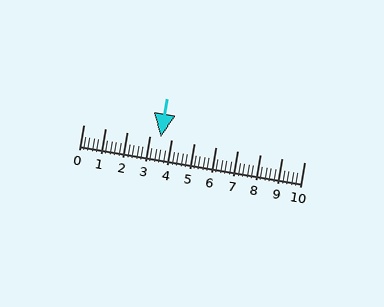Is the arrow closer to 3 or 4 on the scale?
The arrow is closer to 4.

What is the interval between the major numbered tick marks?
The major tick marks are spaced 1 units apart.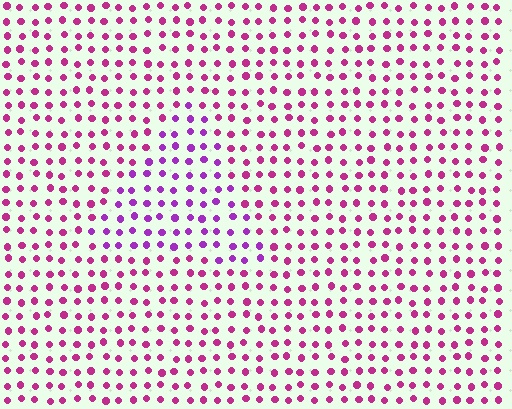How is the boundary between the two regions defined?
The boundary is defined purely by a slight shift in hue (about 32 degrees). Spacing, size, and orientation are identical on both sides.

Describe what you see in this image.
The image is filled with small magenta elements in a uniform arrangement. A triangle-shaped region is visible where the elements are tinted to a slightly different hue, forming a subtle color boundary.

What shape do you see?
I see a triangle.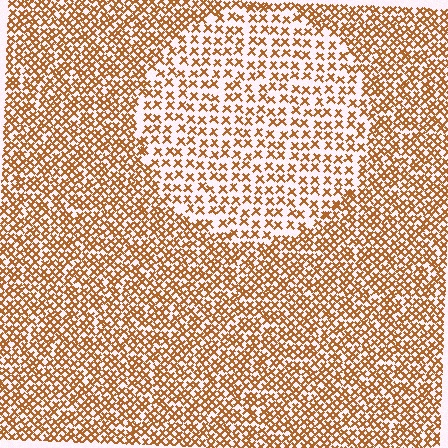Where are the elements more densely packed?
The elements are more densely packed outside the circle boundary.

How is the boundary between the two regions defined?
The boundary is defined by a change in element density (approximately 1.9x ratio). All elements are the same color, size, and shape.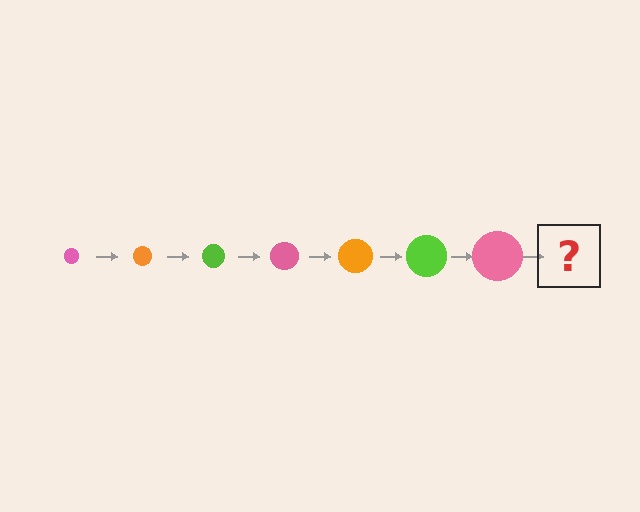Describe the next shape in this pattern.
It should be an orange circle, larger than the previous one.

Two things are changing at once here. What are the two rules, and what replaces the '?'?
The two rules are that the circle grows larger each step and the color cycles through pink, orange, and lime. The '?' should be an orange circle, larger than the previous one.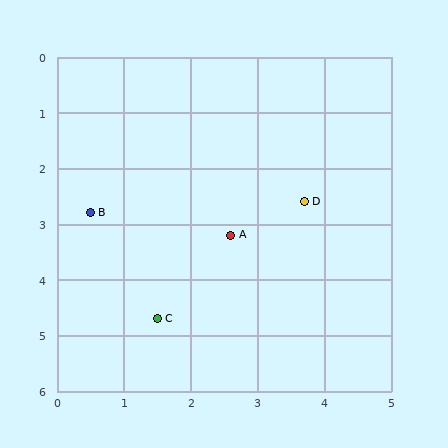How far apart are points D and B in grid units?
Points D and B are about 3.2 grid units apart.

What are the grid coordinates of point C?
Point C is at approximately (1.5, 4.7).